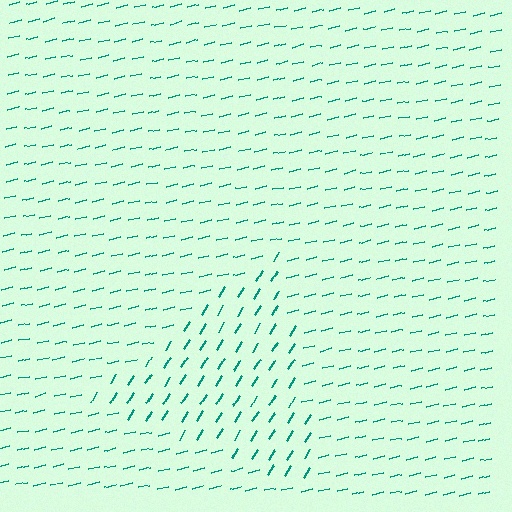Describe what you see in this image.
The image is filled with small teal line segments. A triangle region in the image has lines oriented differently from the surrounding lines, creating a visible texture boundary.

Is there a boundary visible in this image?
Yes, there is a texture boundary formed by a change in line orientation.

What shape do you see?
I see a triangle.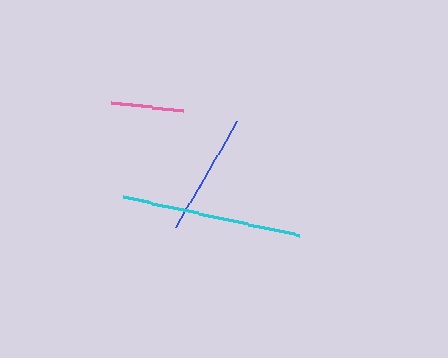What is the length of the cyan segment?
The cyan segment is approximately 181 pixels long.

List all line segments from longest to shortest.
From longest to shortest: cyan, blue, pink.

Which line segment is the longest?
The cyan line is the longest at approximately 181 pixels.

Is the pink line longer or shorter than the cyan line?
The cyan line is longer than the pink line.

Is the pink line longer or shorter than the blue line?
The blue line is longer than the pink line.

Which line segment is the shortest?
The pink line is the shortest at approximately 73 pixels.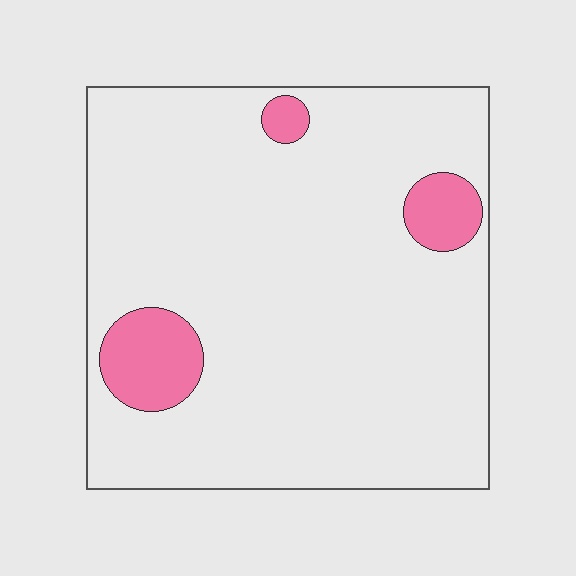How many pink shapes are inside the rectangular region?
3.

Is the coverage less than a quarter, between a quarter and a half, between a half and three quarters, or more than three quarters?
Less than a quarter.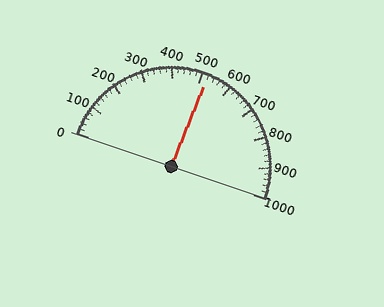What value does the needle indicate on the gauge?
The needle indicates approximately 520.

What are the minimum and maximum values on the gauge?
The gauge ranges from 0 to 1000.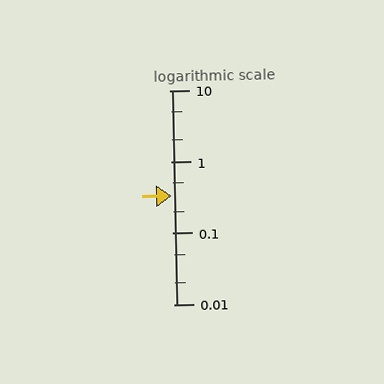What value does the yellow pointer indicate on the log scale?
The pointer indicates approximately 0.33.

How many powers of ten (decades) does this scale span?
The scale spans 3 decades, from 0.01 to 10.